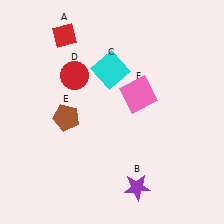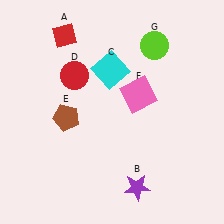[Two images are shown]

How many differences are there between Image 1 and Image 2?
There is 1 difference between the two images.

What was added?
A lime circle (G) was added in Image 2.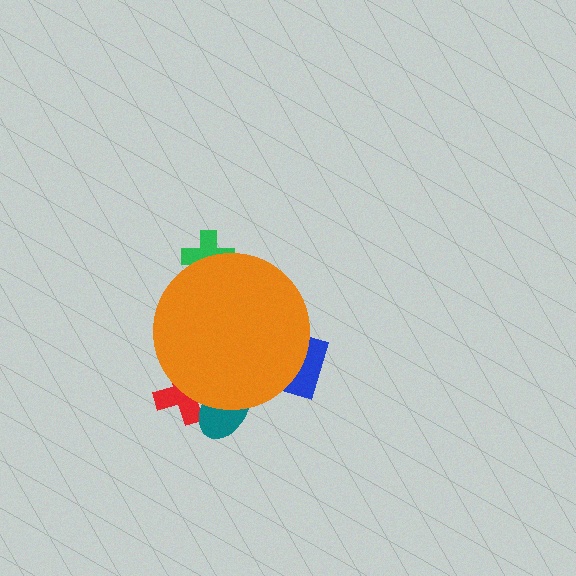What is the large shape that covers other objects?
An orange circle.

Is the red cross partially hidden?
Yes, the red cross is partially hidden behind the orange circle.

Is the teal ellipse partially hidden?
Yes, the teal ellipse is partially hidden behind the orange circle.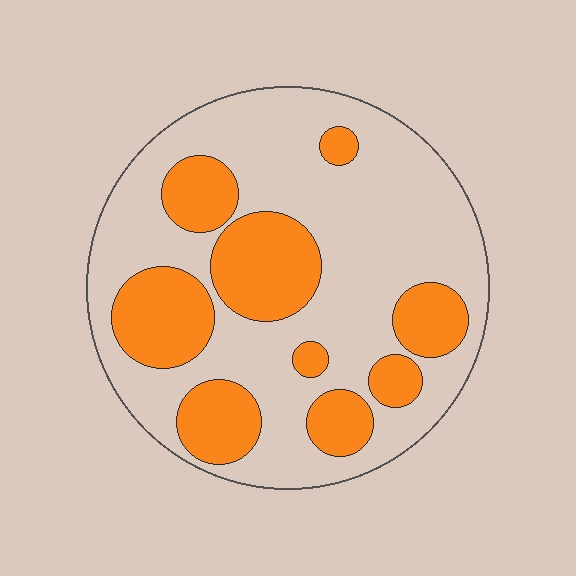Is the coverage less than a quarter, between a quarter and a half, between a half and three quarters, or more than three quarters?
Between a quarter and a half.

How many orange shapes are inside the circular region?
9.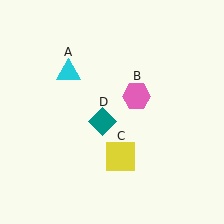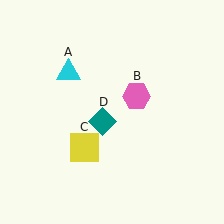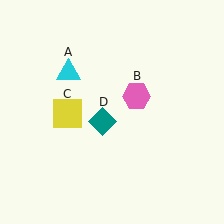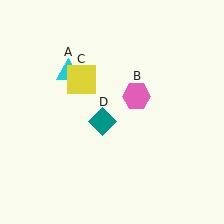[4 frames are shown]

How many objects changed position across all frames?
1 object changed position: yellow square (object C).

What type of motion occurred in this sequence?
The yellow square (object C) rotated clockwise around the center of the scene.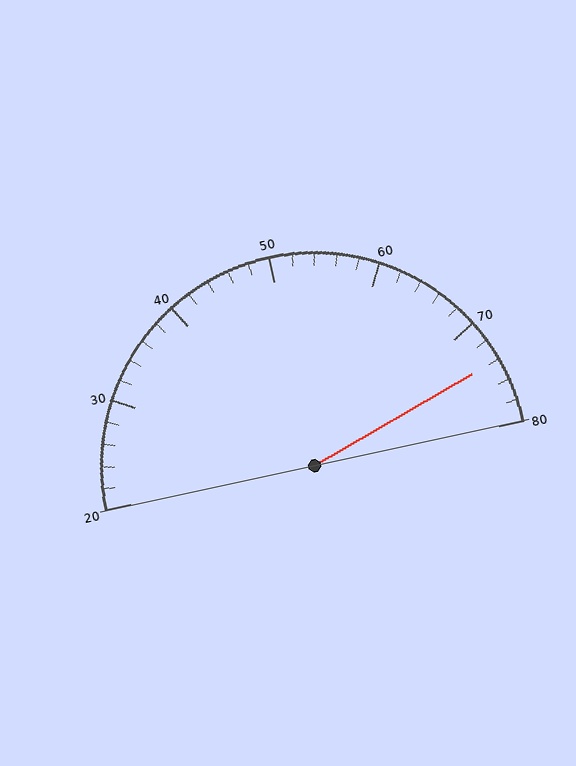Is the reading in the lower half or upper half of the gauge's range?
The reading is in the upper half of the range (20 to 80).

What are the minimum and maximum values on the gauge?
The gauge ranges from 20 to 80.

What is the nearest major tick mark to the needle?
The nearest major tick mark is 70.